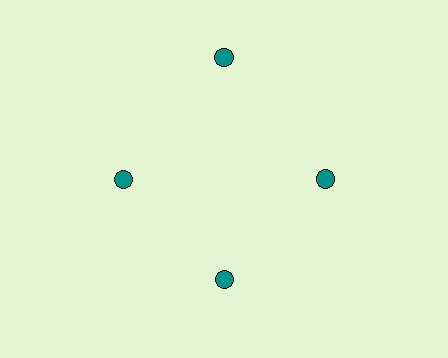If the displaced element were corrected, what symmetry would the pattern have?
It would have 4-fold rotational symmetry — the pattern would map onto itself every 90 degrees.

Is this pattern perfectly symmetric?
No. The 4 teal circles are arranged in a ring, but one element near the 12 o'clock position is pushed outward from the center, breaking the 4-fold rotational symmetry.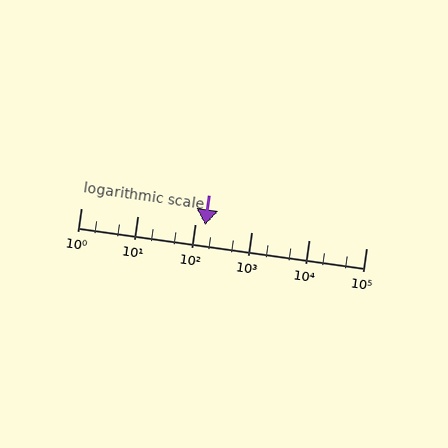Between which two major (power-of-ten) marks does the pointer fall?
The pointer is between 100 and 1000.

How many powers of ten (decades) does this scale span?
The scale spans 5 decades, from 1 to 100000.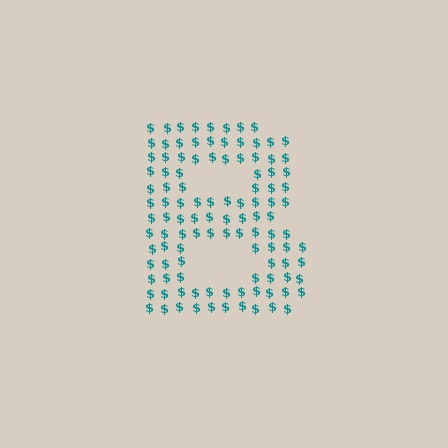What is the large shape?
The large shape is the letter B.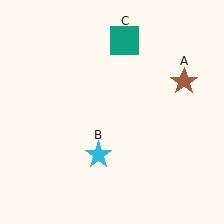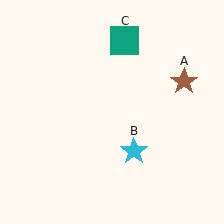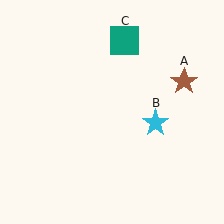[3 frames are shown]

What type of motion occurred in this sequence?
The cyan star (object B) rotated counterclockwise around the center of the scene.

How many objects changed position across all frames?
1 object changed position: cyan star (object B).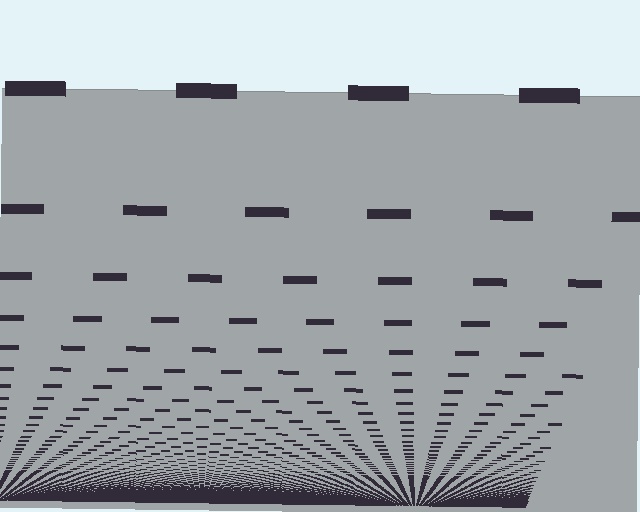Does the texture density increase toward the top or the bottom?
Density increases toward the bottom.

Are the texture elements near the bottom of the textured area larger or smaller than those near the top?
Smaller. The gradient is inverted — elements near the bottom are smaller and denser.